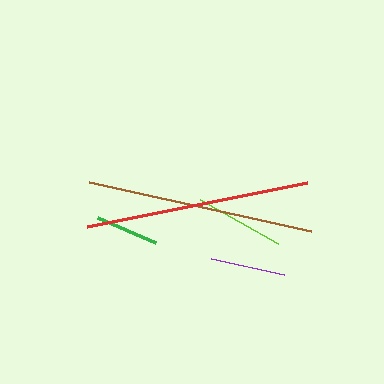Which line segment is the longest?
The brown line is the longest at approximately 226 pixels.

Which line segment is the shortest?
The green line is the shortest at approximately 63 pixels.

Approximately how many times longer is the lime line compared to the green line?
The lime line is approximately 1.4 times the length of the green line.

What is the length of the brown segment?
The brown segment is approximately 226 pixels long.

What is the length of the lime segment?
The lime segment is approximately 89 pixels long.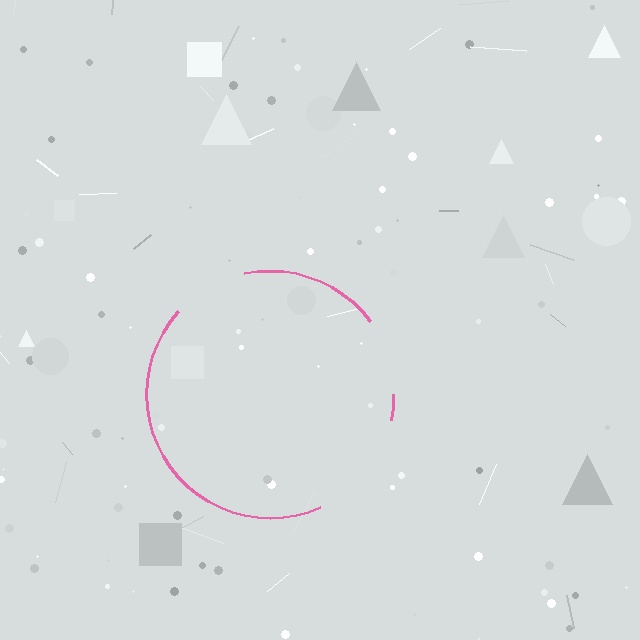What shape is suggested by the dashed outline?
The dashed outline suggests a circle.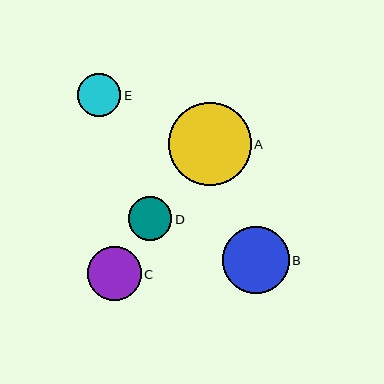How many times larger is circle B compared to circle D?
Circle B is approximately 1.5 times the size of circle D.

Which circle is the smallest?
Circle E is the smallest with a size of approximately 43 pixels.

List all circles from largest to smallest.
From largest to smallest: A, B, C, D, E.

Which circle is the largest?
Circle A is the largest with a size of approximately 83 pixels.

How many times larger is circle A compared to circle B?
Circle A is approximately 1.2 times the size of circle B.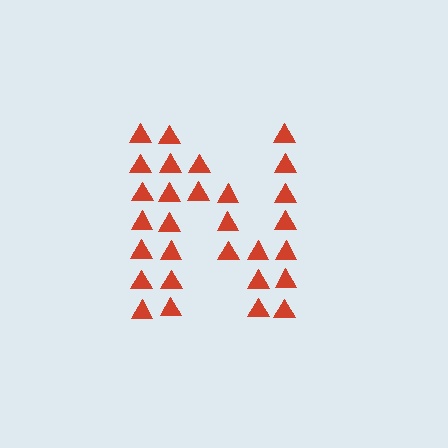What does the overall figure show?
The overall figure shows the letter N.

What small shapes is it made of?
It is made of small triangles.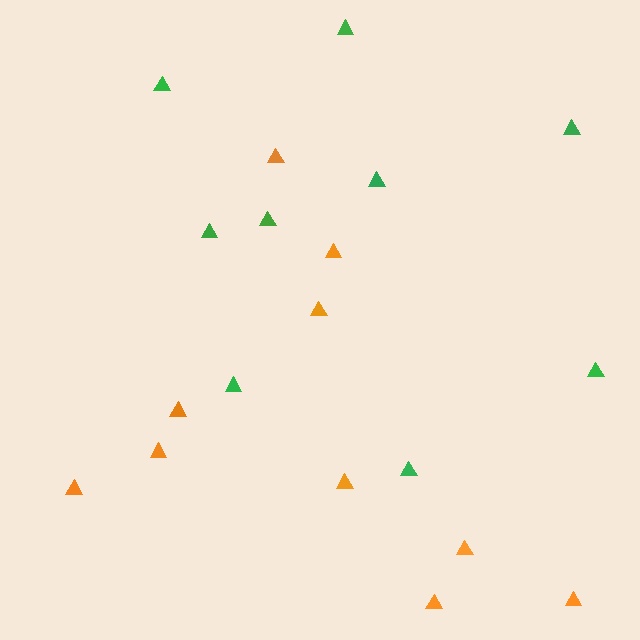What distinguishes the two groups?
There are 2 groups: one group of orange triangles (10) and one group of green triangles (9).